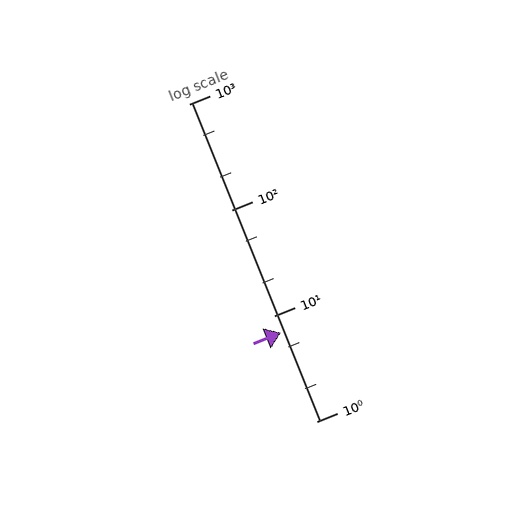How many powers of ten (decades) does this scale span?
The scale spans 3 decades, from 1 to 1000.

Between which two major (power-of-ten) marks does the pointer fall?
The pointer is between 1 and 10.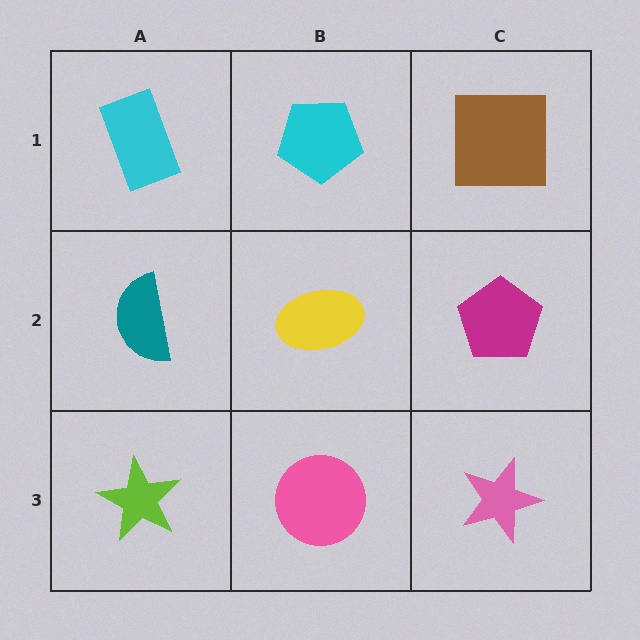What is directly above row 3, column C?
A magenta pentagon.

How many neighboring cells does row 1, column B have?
3.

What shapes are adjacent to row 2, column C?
A brown square (row 1, column C), a pink star (row 3, column C), a yellow ellipse (row 2, column B).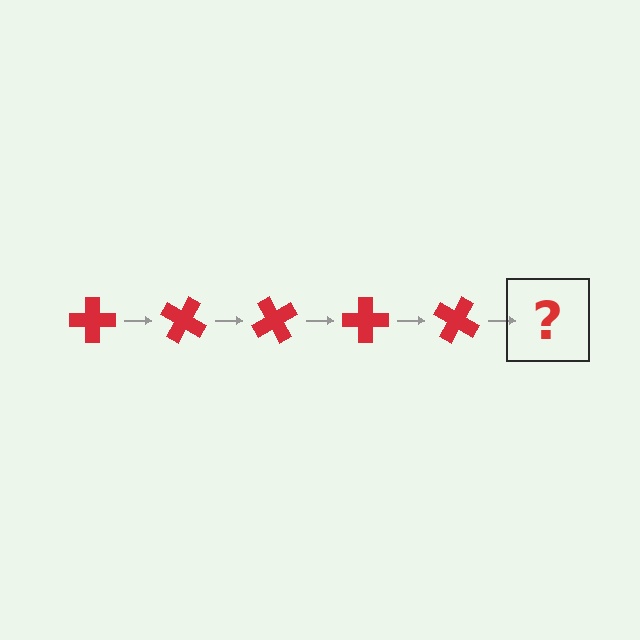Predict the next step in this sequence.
The next step is a red cross rotated 150 degrees.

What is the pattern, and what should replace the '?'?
The pattern is that the cross rotates 30 degrees each step. The '?' should be a red cross rotated 150 degrees.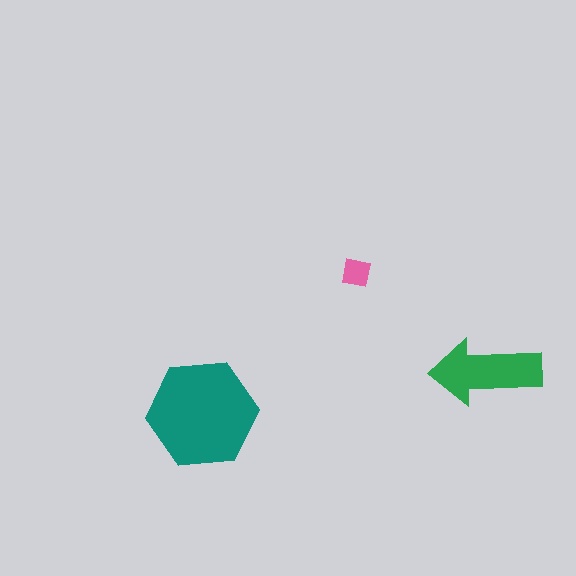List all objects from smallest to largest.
The pink square, the green arrow, the teal hexagon.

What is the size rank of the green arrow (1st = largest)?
2nd.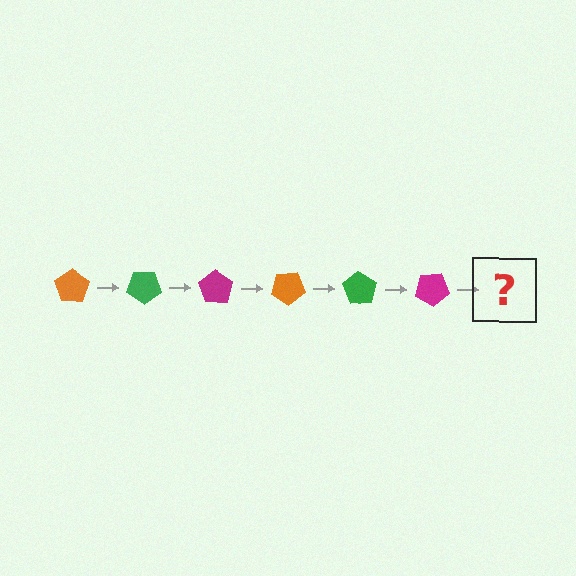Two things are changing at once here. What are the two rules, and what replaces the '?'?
The two rules are that it rotates 35 degrees each step and the color cycles through orange, green, and magenta. The '?' should be an orange pentagon, rotated 210 degrees from the start.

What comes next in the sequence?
The next element should be an orange pentagon, rotated 210 degrees from the start.